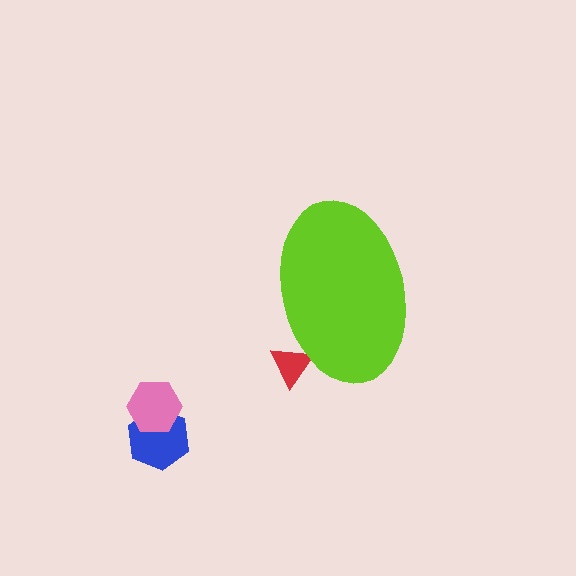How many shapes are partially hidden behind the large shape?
1 shape is partially hidden.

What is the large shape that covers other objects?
A lime ellipse.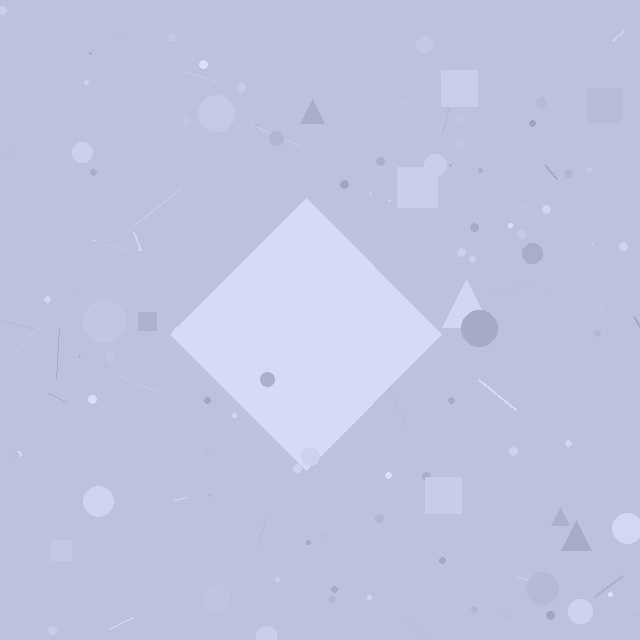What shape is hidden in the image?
A diamond is hidden in the image.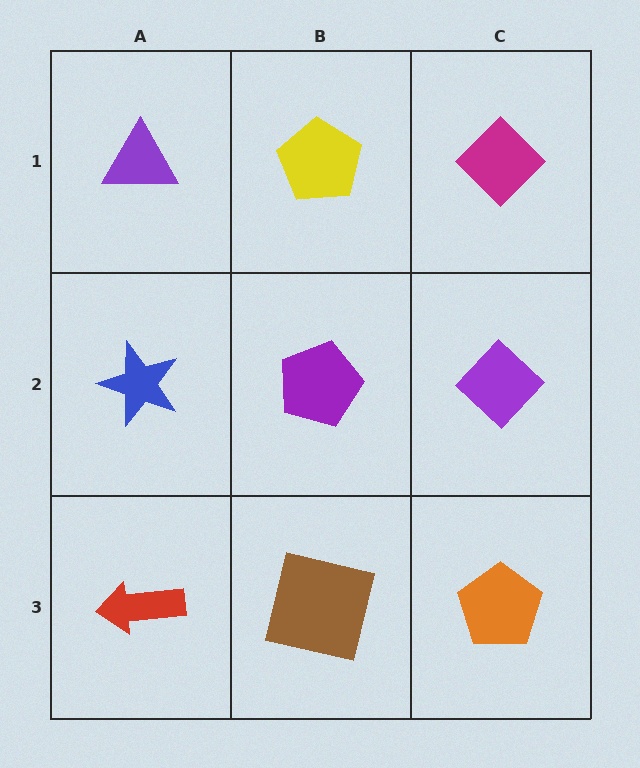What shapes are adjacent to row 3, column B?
A purple pentagon (row 2, column B), a red arrow (row 3, column A), an orange pentagon (row 3, column C).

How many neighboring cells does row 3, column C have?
2.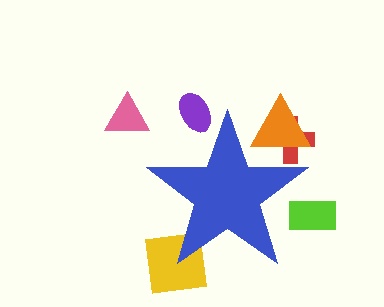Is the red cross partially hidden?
Yes, the red cross is partially hidden behind the blue star.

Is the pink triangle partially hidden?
No, the pink triangle is fully visible.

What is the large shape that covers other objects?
A blue star.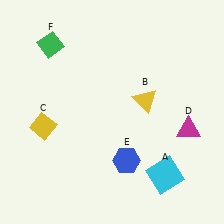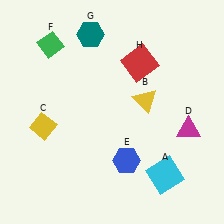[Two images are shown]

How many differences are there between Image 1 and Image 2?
There are 2 differences between the two images.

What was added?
A teal hexagon (G), a red square (H) were added in Image 2.